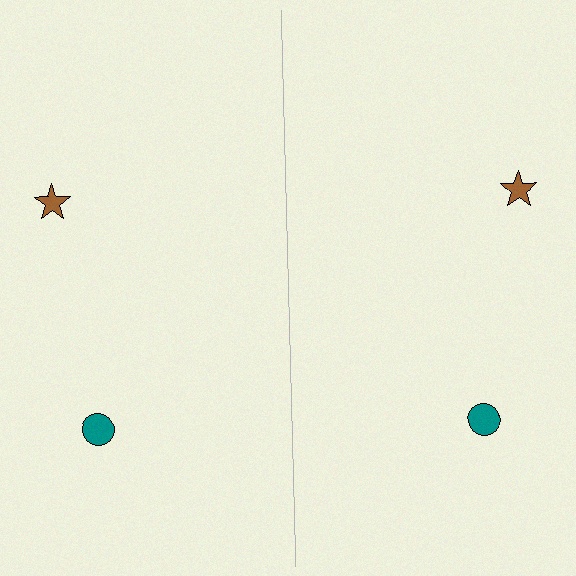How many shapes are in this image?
There are 4 shapes in this image.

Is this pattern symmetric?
Yes, this pattern has bilateral (reflection) symmetry.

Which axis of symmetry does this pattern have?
The pattern has a vertical axis of symmetry running through the center of the image.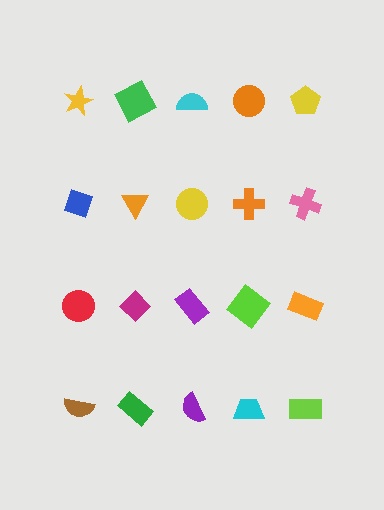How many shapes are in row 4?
5 shapes.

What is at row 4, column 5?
A lime rectangle.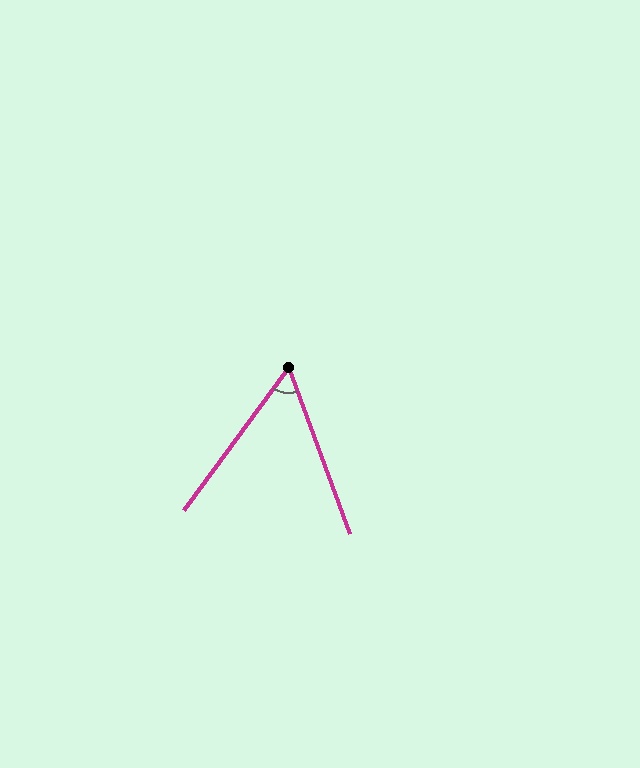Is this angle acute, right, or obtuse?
It is acute.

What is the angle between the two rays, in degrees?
Approximately 57 degrees.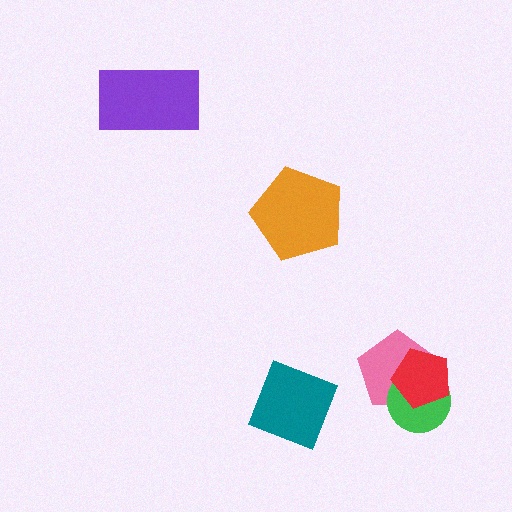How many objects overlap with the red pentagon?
2 objects overlap with the red pentagon.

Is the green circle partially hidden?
Yes, it is partially covered by another shape.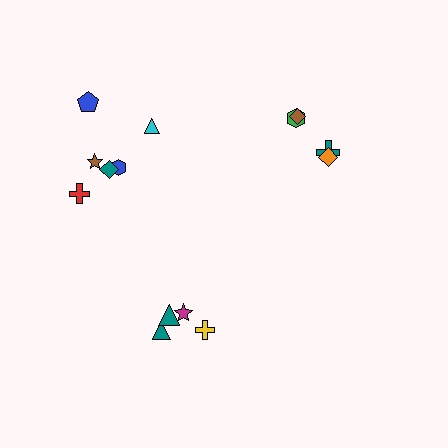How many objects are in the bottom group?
There are 4 objects.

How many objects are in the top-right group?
There are 4 objects.